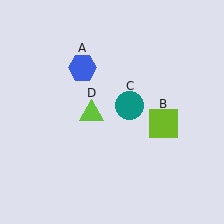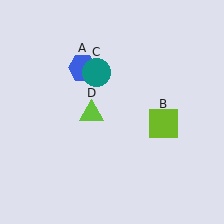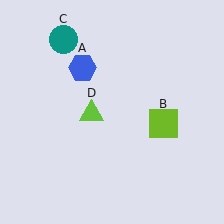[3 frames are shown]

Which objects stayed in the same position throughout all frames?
Blue hexagon (object A) and lime square (object B) and lime triangle (object D) remained stationary.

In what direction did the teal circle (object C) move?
The teal circle (object C) moved up and to the left.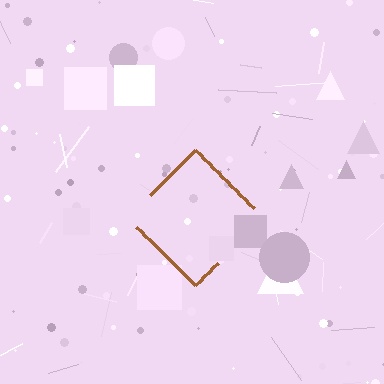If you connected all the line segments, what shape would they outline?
They would outline a diamond.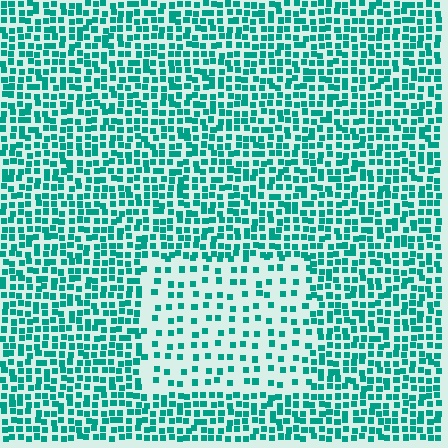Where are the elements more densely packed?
The elements are more densely packed outside the rectangle boundary.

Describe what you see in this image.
The image contains small teal elements arranged at two different densities. A rectangle-shaped region is visible where the elements are less densely packed than the surrounding area.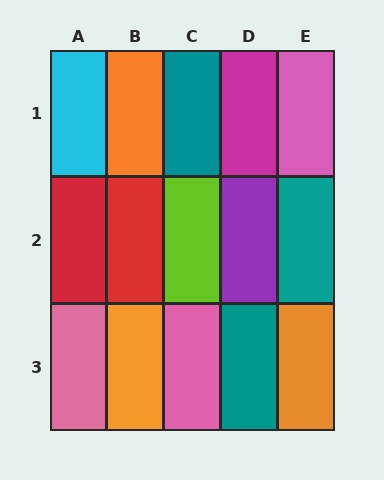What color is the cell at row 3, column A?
Pink.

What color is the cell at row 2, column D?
Purple.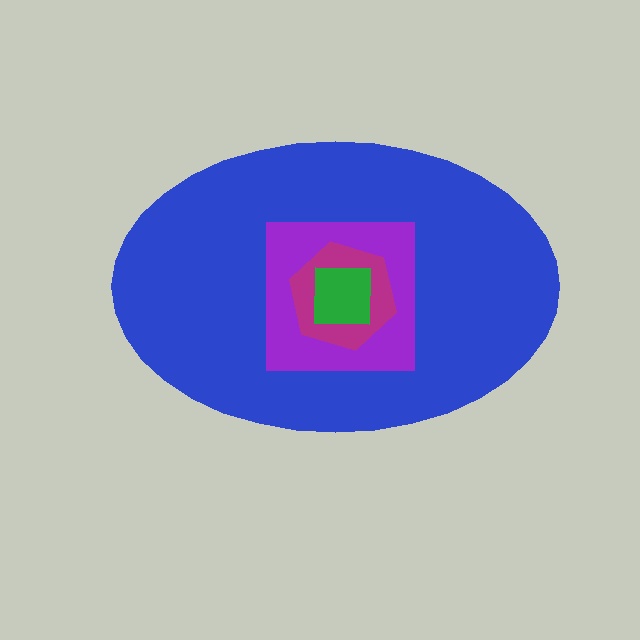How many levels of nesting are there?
4.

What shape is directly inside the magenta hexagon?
The green square.